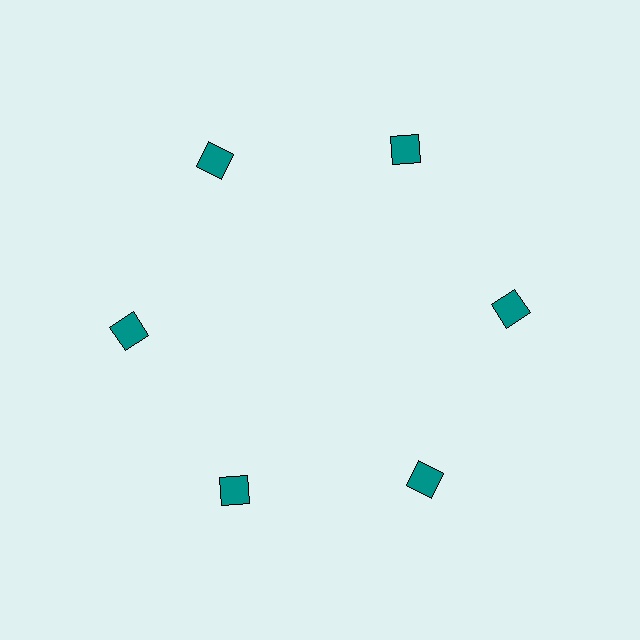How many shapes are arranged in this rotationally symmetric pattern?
There are 6 shapes, arranged in 6 groups of 1.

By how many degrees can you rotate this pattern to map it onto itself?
The pattern maps onto itself every 60 degrees of rotation.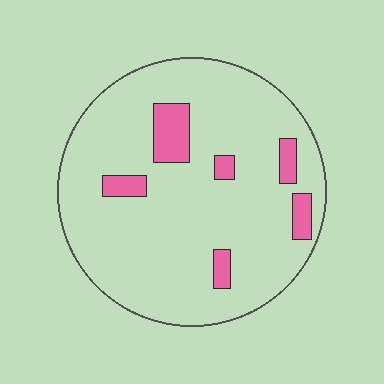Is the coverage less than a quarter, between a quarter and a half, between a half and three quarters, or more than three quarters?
Less than a quarter.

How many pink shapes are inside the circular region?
6.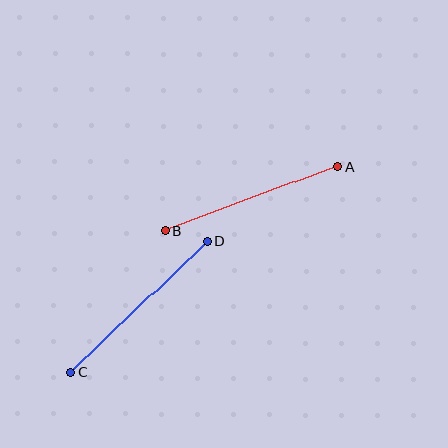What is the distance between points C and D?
The distance is approximately 189 pixels.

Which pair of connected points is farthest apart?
Points C and D are farthest apart.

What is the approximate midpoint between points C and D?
The midpoint is at approximately (139, 307) pixels.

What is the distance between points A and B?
The distance is approximately 184 pixels.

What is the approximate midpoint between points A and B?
The midpoint is at approximately (252, 198) pixels.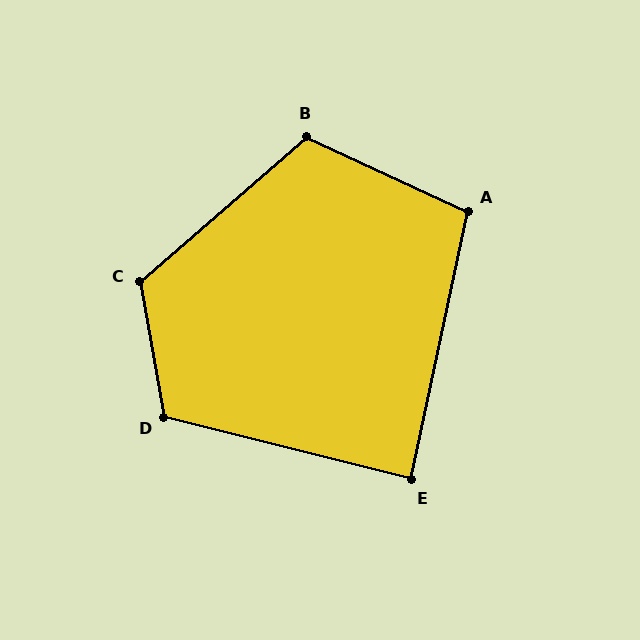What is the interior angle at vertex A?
Approximately 103 degrees (obtuse).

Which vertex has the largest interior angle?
C, at approximately 121 degrees.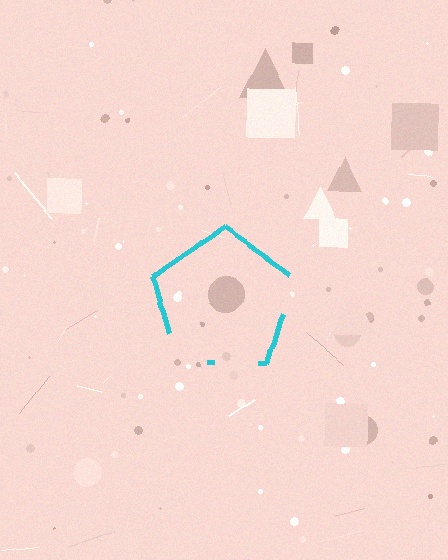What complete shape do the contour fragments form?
The contour fragments form a pentagon.